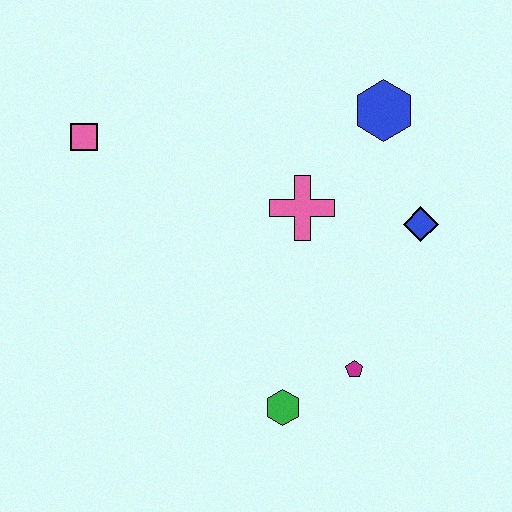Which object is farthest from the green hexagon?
The pink square is farthest from the green hexagon.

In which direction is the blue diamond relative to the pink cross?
The blue diamond is to the right of the pink cross.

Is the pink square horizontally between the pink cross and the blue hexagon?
No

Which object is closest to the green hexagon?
The magenta pentagon is closest to the green hexagon.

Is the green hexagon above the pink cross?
No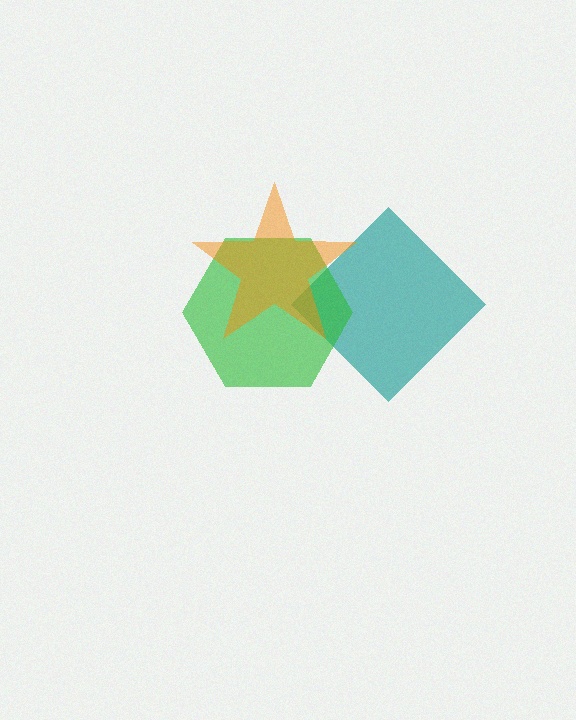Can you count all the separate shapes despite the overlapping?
Yes, there are 3 separate shapes.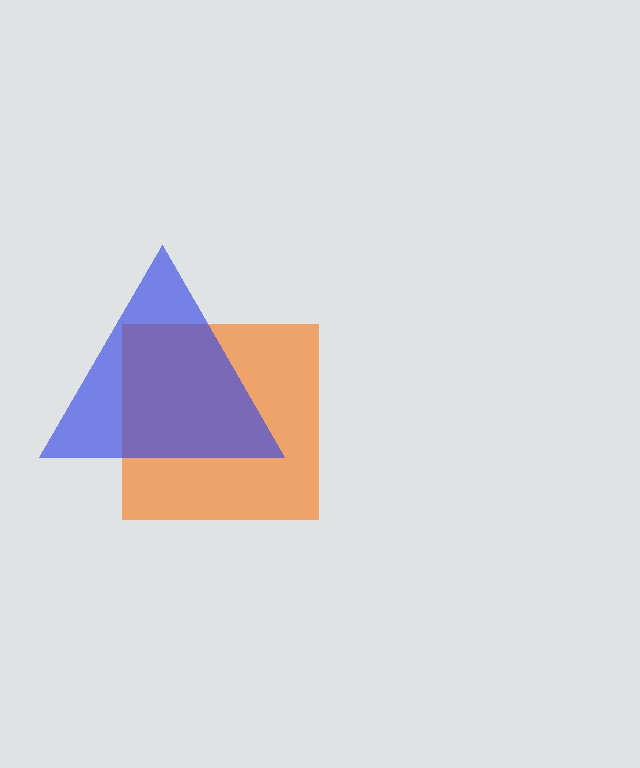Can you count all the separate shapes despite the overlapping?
Yes, there are 2 separate shapes.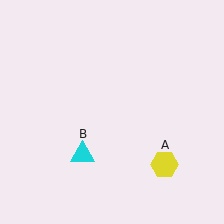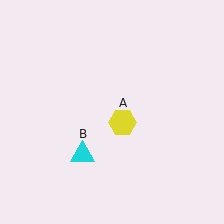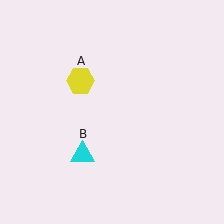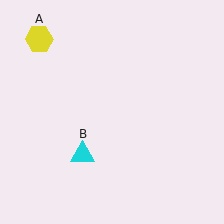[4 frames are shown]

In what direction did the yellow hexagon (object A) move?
The yellow hexagon (object A) moved up and to the left.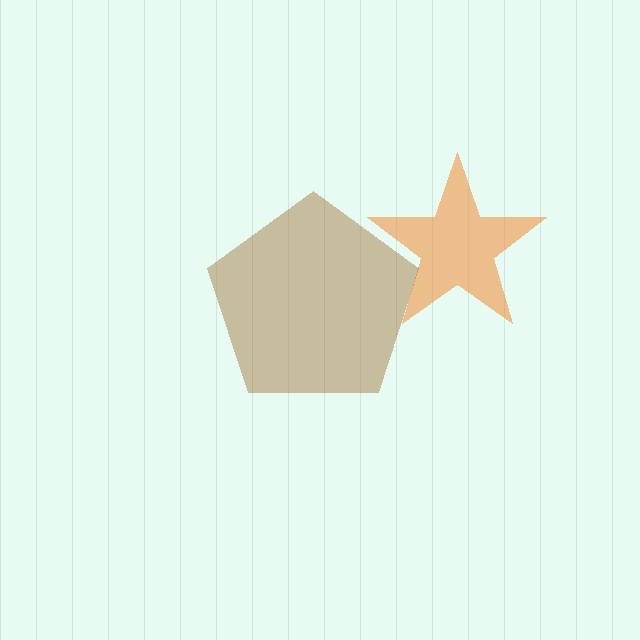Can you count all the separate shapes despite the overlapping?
Yes, there are 2 separate shapes.